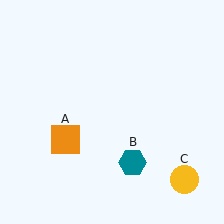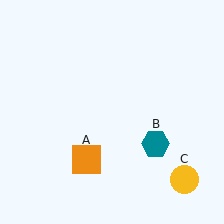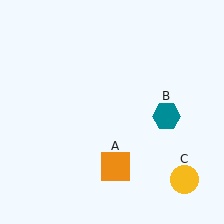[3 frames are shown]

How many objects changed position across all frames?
2 objects changed position: orange square (object A), teal hexagon (object B).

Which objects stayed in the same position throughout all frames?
Yellow circle (object C) remained stationary.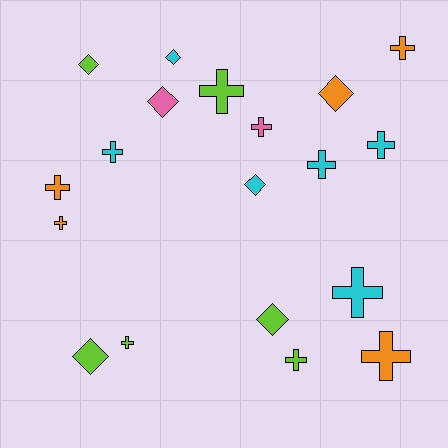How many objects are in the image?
There are 19 objects.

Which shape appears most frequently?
Cross, with 12 objects.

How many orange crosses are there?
There are 4 orange crosses.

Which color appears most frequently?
Lime, with 6 objects.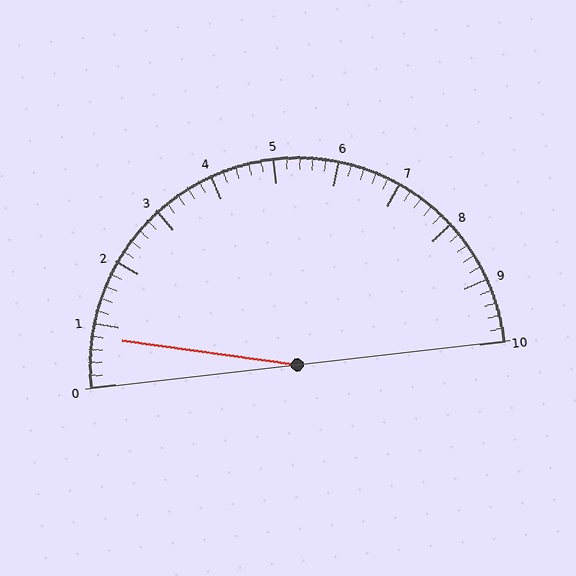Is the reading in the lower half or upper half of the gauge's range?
The reading is in the lower half of the range (0 to 10).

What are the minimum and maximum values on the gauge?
The gauge ranges from 0 to 10.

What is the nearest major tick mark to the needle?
The nearest major tick mark is 1.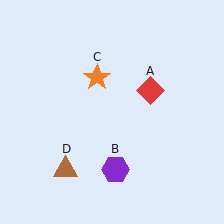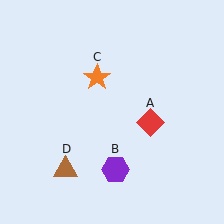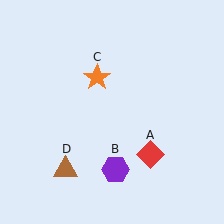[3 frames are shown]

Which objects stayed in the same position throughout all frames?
Purple hexagon (object B) and orange star (object C) and brown triangle (object D) remained stationary.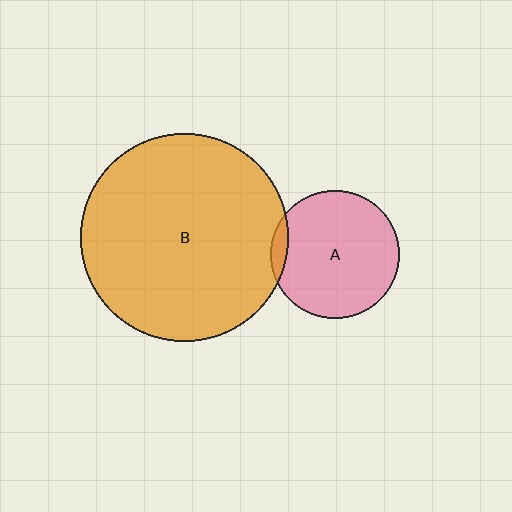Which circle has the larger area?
Circle B (orange).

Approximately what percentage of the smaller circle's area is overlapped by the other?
Approximately 5%.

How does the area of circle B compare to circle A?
Approximately 2.6 times.